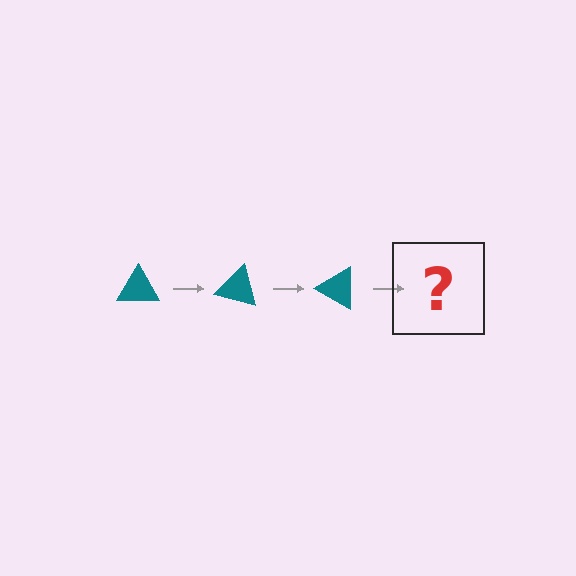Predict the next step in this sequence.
The next step is a teal triangle rotated 45 degrees.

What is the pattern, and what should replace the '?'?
The pattern is that the triangle rotates 15 degrees each step. The '?' should be a teal triangle rotated 45 degrees.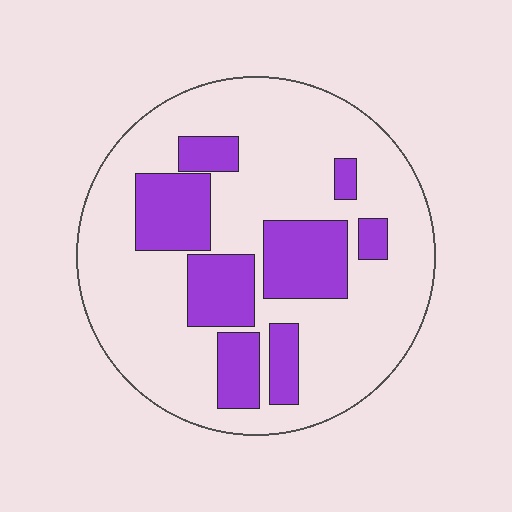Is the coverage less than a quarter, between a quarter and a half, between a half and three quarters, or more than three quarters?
Between a quarter and a half.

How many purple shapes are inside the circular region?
8.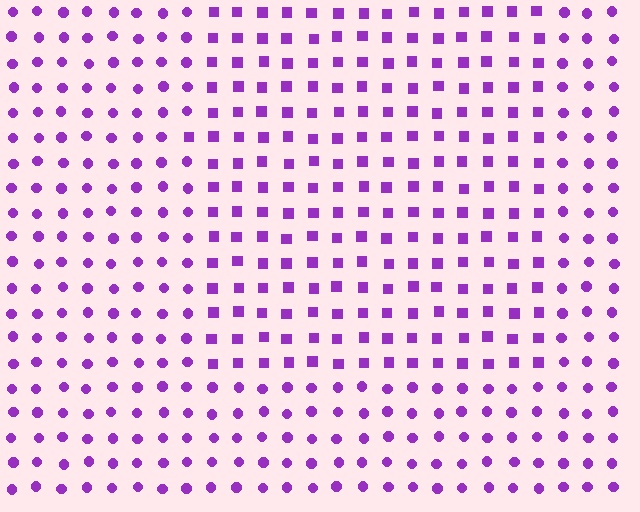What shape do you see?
I see a rectangle.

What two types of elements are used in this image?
The image uses squares inside the rectangle region and circles outside it.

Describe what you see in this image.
The image is filled with small purple elements arranged in a uniform grid. A rectangle-shaped region contains squares, while the surrounding area contains circles. The boundary is defined purely by the change in element shape.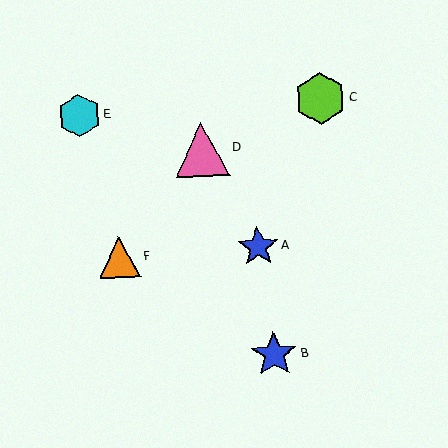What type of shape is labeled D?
Shape D is a pink triangle.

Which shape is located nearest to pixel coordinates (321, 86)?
The lime hexagon (labeled C) at (320, 99) is nearest to that location.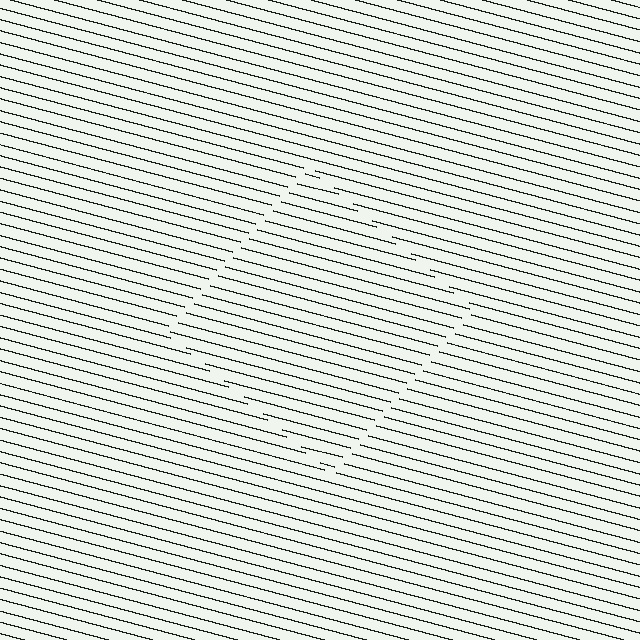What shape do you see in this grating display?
An illusory square. The interior of the shape contains the same grating, shifted by half a period — the contour is defined by the phase discontinuity where line-ends from the inner and outer gratings abut.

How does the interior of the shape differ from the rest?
The interior of the shape contains the same grating, shifted by half a period — the contour is defined by the phase discontinuity where line-ends from the inner and outer gratings abut.